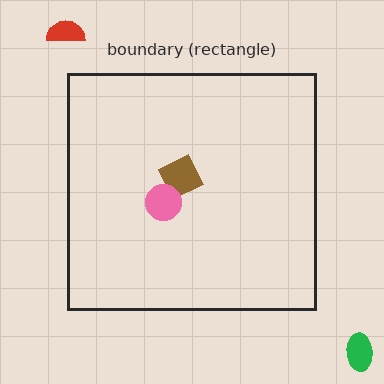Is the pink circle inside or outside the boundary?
Inside.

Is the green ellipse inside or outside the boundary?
Outside.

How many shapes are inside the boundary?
2 inside, 2 outside.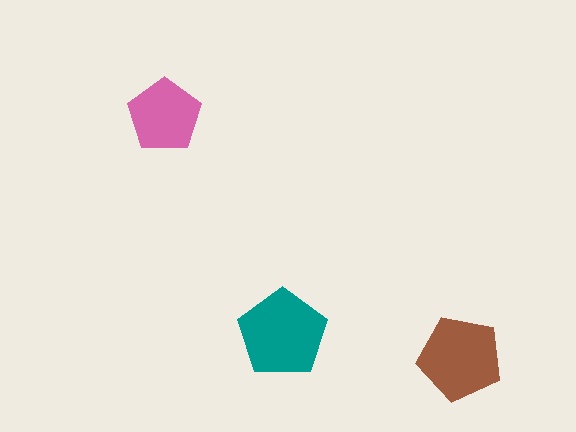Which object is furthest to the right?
The brown pentagon is rightmost.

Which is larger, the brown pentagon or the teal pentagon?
The teal one.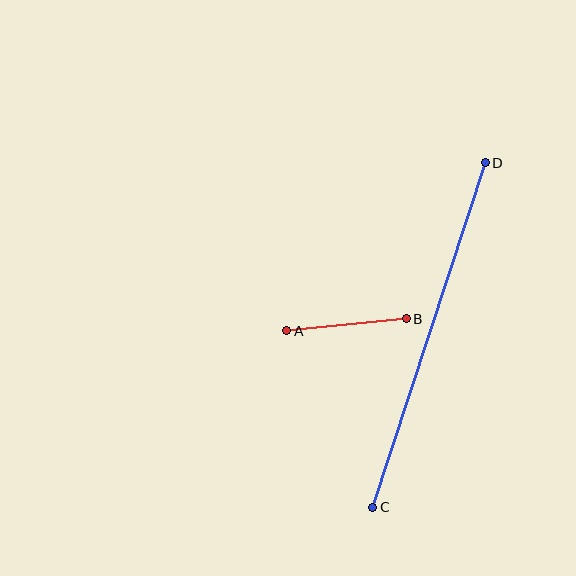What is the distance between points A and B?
The distance is approximately 120 pixels.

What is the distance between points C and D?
The distance is approximately 362 pixels.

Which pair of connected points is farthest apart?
Points C and D are farthest apart.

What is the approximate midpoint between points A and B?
The midpoint is at approximately (347, 325) pixels.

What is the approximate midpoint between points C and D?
The midpoint is at approximately (429, 335) pixels.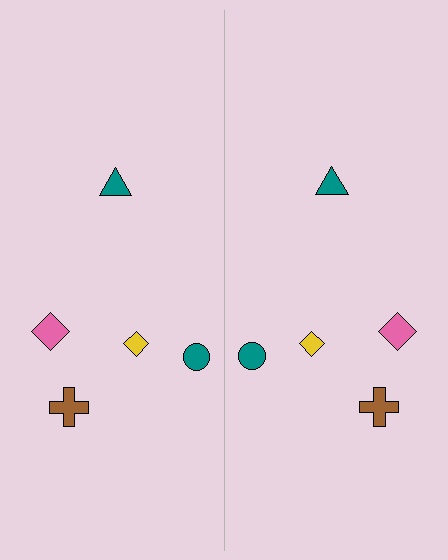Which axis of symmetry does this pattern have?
The pattern has a vertical axis of symmetry running through the center of the image.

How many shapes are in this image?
There are 10 shapes in this image.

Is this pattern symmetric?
Yes, this pattern has bilateral (reflection) symmetry.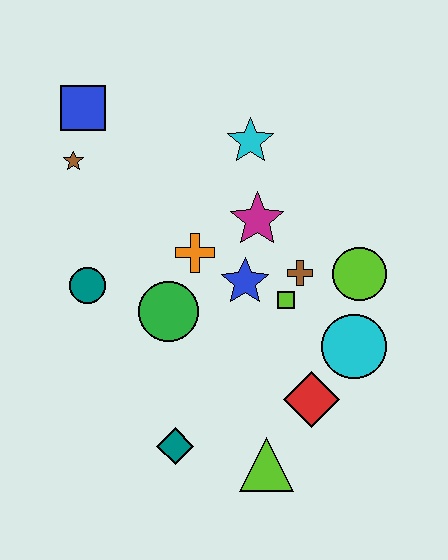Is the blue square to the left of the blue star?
Yes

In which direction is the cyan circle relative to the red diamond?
The cyan circle is above the red diamond.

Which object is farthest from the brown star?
The lime triangle is farthest from the brown star.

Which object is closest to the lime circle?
The brown cross is closest to the lime circle.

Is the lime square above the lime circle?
No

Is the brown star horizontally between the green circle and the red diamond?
No